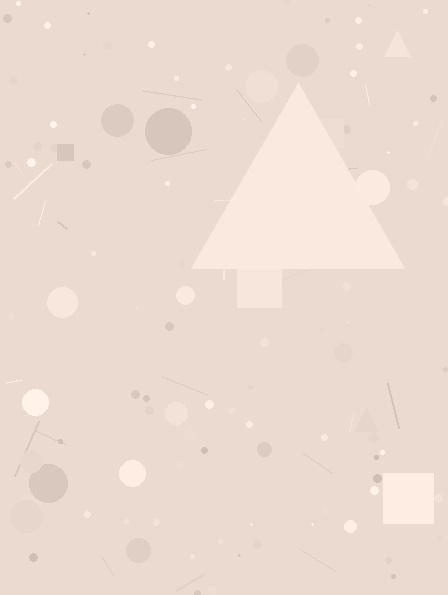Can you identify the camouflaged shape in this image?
The camouflaged shape is a triangle.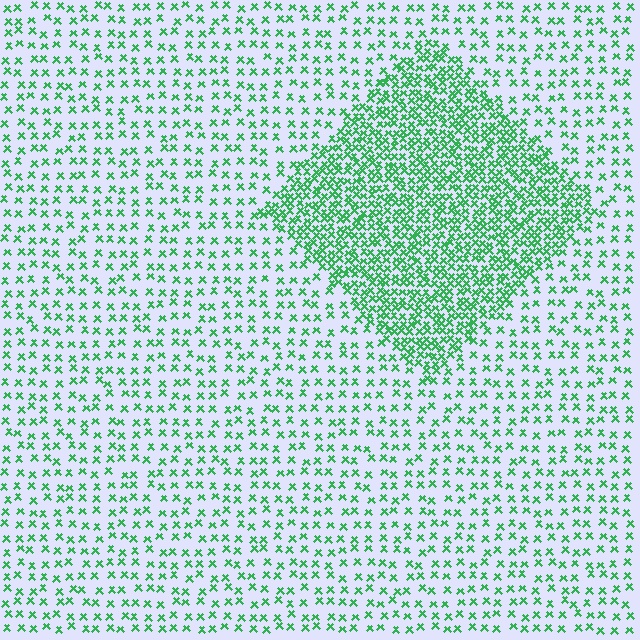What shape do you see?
I see a diamond.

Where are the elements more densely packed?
The elements are more densely packed inside the diamond boundary.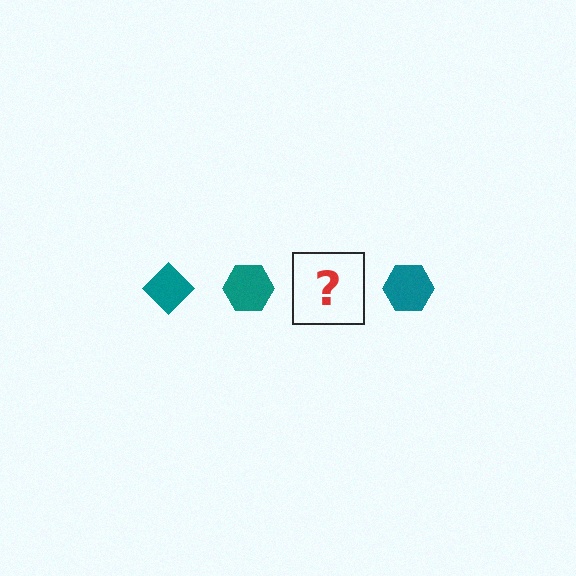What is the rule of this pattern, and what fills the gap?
The rule is that the pattern cycles through diamond, hexagon shapes in teal. The gap should be filled with a teal diamond.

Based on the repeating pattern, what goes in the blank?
The blank should be a teal diamond.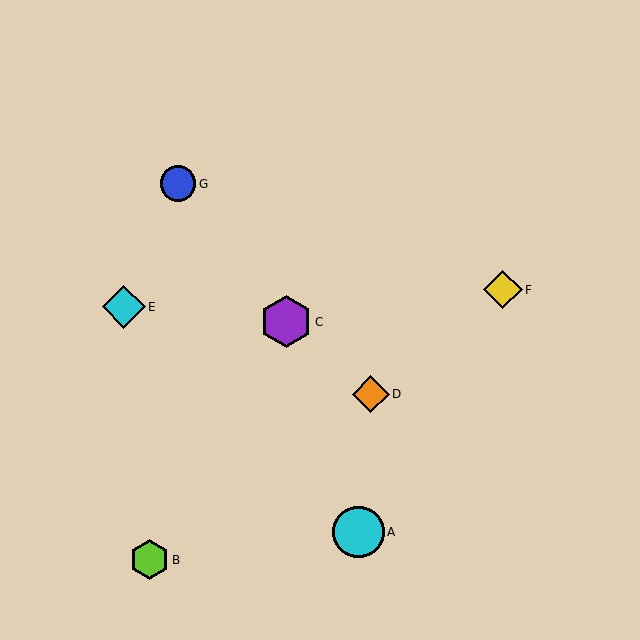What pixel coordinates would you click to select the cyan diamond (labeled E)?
Click at (124, 307) to select the cyan diamond E.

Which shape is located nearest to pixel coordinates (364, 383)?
The orange diamond (labeled D) at (371, 394) is nearest to that location.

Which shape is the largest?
The purple hexagon (labeled C) is the largest.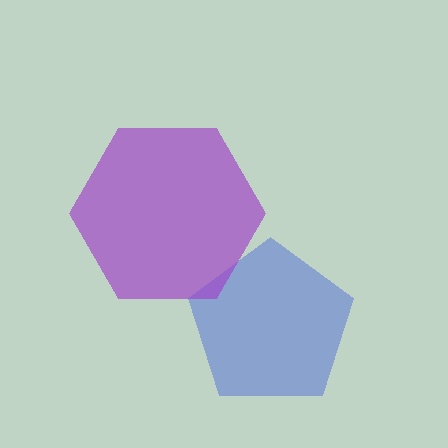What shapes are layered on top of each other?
The layered shapes are: a blue pentagon, a purple hexagon.